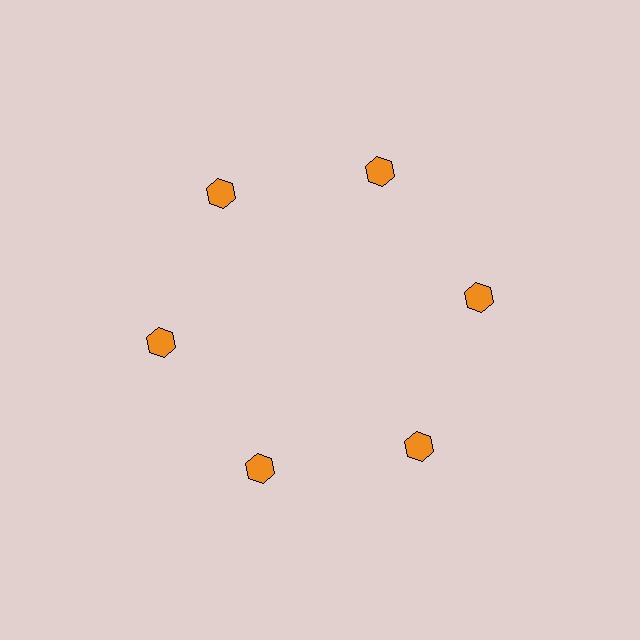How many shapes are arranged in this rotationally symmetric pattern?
There are 6 shapes, arranged in 6 groups of 1.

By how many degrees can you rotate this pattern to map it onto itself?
The pattern maps onto itself every 60 degrees of rotation.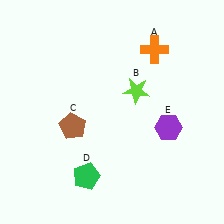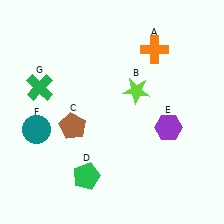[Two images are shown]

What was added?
A teal circle (F), a green cross (G) were added in Image 2.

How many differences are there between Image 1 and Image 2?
There are 2 differences between the two images.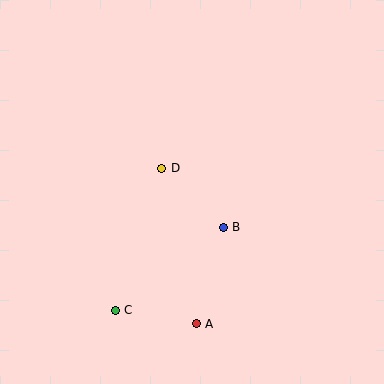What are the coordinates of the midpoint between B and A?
The midpoint between B and A is at (210, 276).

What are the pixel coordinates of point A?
Point A is at (196, 324).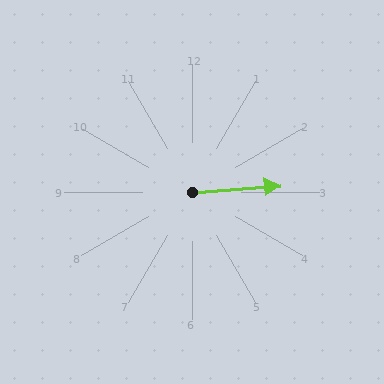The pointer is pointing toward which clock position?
Roughly 3 o'clock.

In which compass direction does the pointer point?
East.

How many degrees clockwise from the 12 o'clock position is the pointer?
Approximately 86 degrees.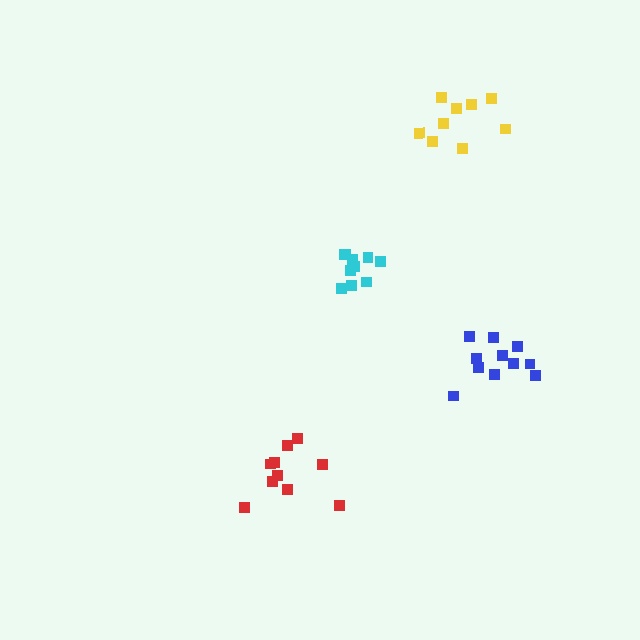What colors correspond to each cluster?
The clusters are colored: red, blue, yellow, cyan.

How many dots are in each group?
Group 1: 10 dots, Group 2: 11 dots, Group 3: 9 dots, Group 4: 10 dots (40 total).